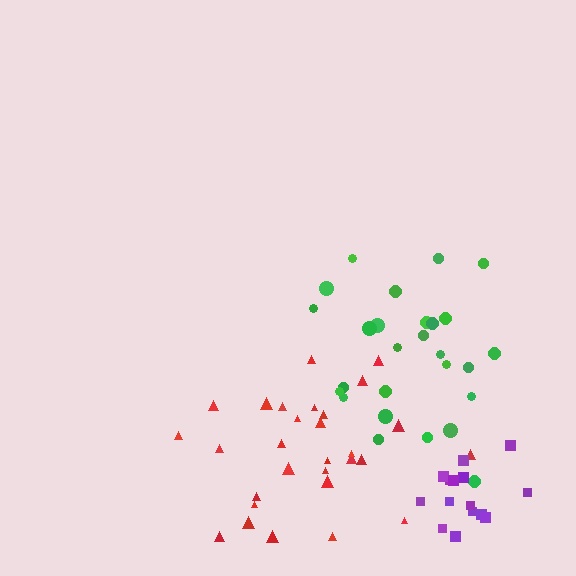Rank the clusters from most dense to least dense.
purple, red, green.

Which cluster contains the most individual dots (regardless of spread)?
Red (29).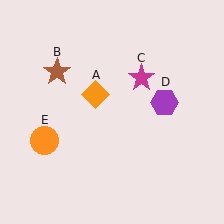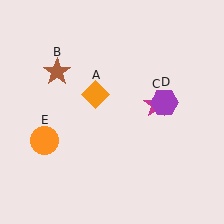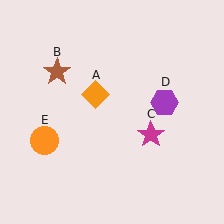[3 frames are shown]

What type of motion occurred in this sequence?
The magenta star (object C) rotated clockwise around the center of the scene.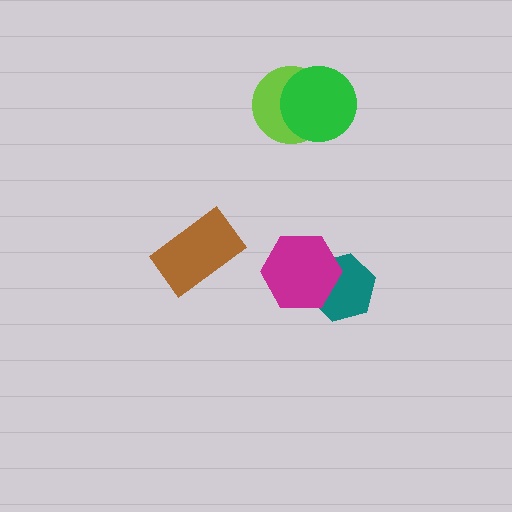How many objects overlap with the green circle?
1 object overlaps with the green circle.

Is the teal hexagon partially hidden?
Yes, it is partially covered by another shape.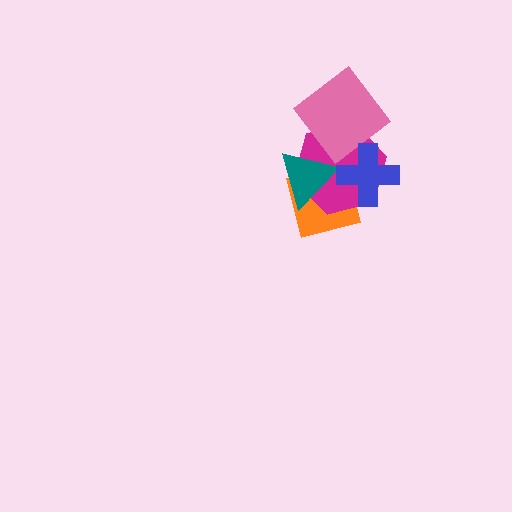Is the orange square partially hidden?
Yes, it is partially covered by another shape.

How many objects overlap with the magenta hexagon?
4 objects overlap with the magenta hexagon.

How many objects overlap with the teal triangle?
3 objects overlap with the teal triangle.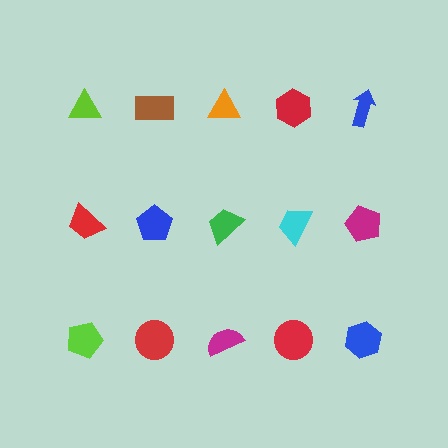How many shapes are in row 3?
5 shapes.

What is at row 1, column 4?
A red hexagon.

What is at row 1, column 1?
A lime triangle.